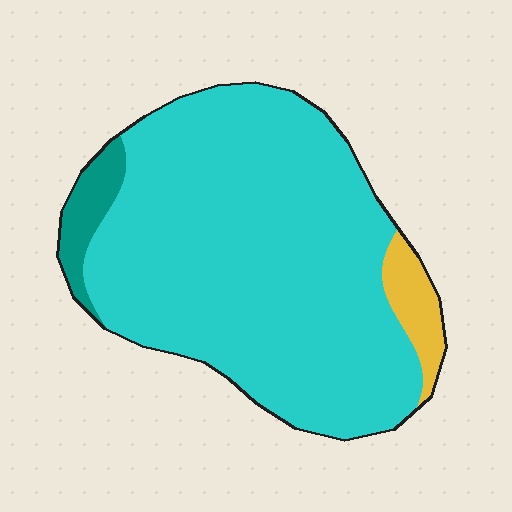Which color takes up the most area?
Cyan, at roughly 90%.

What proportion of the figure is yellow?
Yellow takes up less than a sixth of the figure.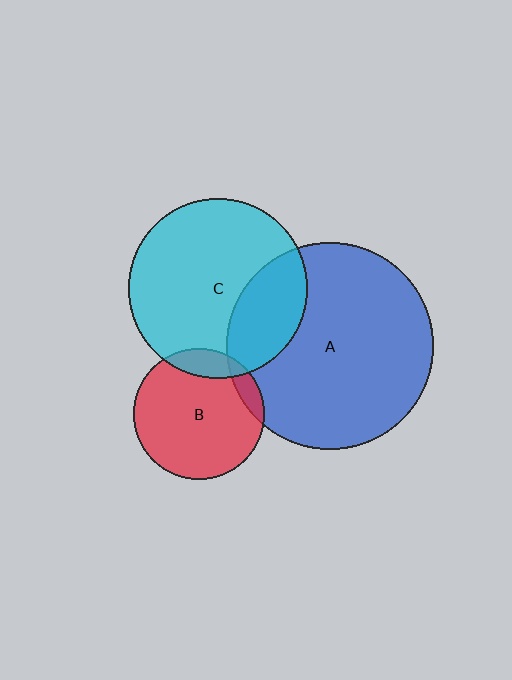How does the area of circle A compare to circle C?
Approximately 1.3 times.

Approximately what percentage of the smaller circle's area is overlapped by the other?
Approximately 15%.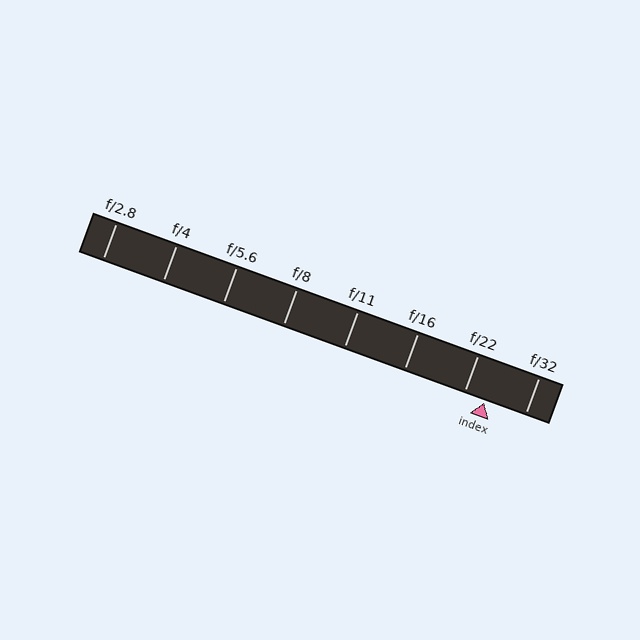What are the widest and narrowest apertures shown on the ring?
The widest aperture shown is f/2.8 and the narrowest is f/32.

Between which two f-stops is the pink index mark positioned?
The index mark is between f/22 and f/32.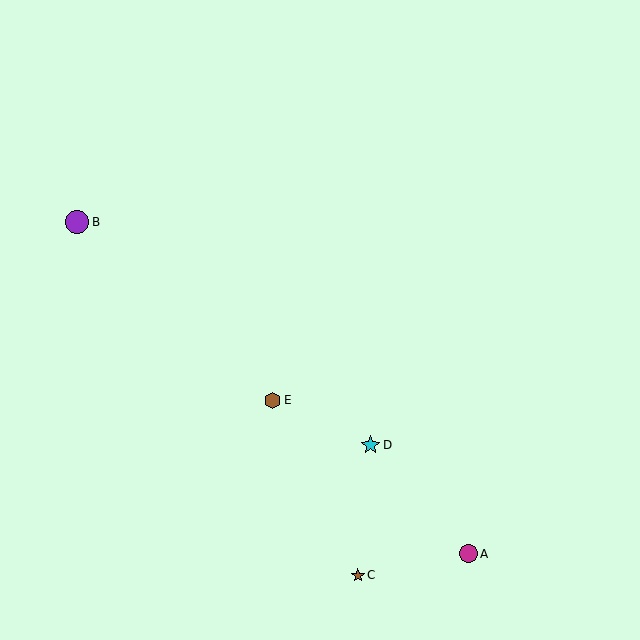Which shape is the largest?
The purple circle (labeled B) is the largest.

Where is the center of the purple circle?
The center of the purple circle is at (77, 222).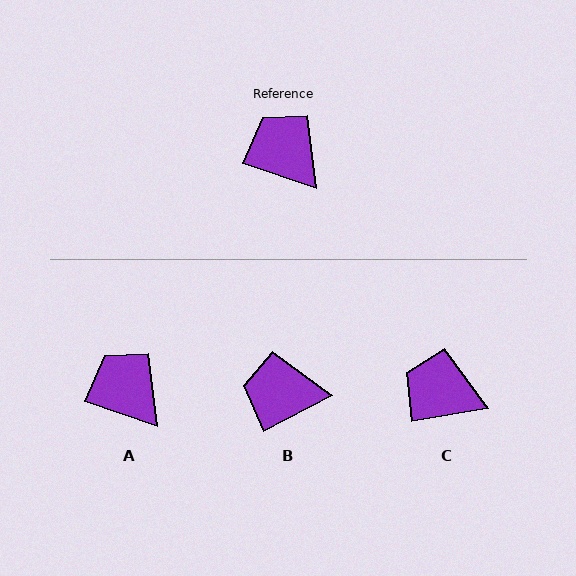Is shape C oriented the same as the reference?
No, it is off by about 29 degrees.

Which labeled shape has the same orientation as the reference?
A.